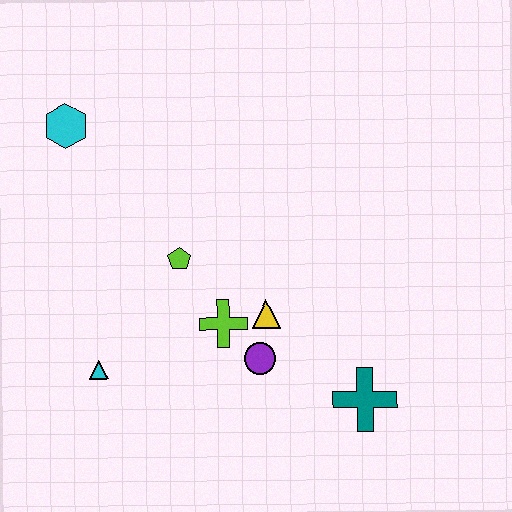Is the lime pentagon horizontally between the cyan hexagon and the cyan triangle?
No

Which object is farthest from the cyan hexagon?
The teal cross is farthest from the cyan hexagon.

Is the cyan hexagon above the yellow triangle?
Yes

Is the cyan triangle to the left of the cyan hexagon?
No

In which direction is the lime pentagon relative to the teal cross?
The lime pentagon is to the left of the teal cross.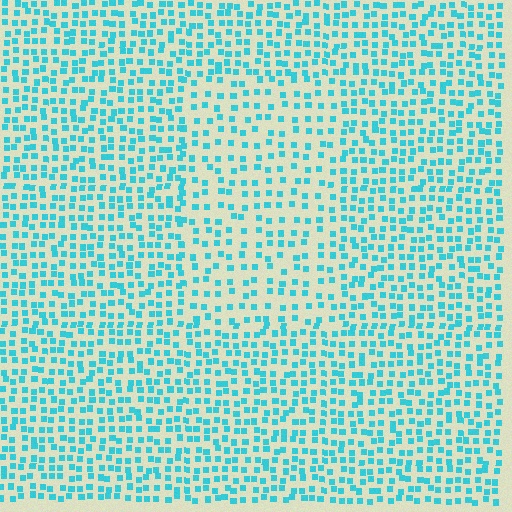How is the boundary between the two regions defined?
The boundary is defined by a change in element density (approximately 1.7x ratio). All elements are the same color, size, and shape.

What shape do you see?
I see a rectangle.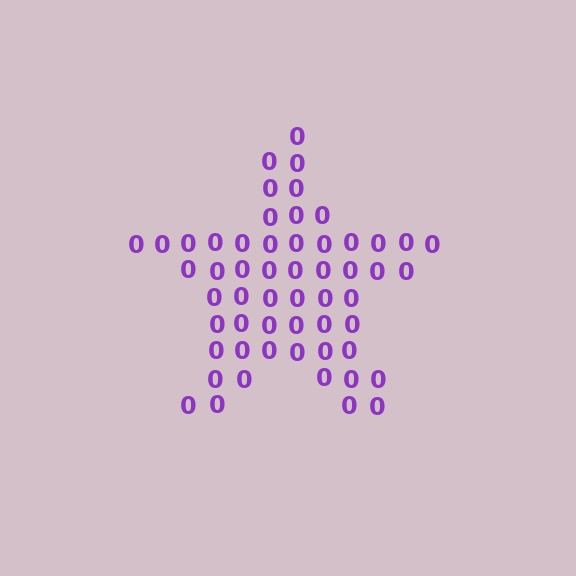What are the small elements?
The small elements are digit 0's.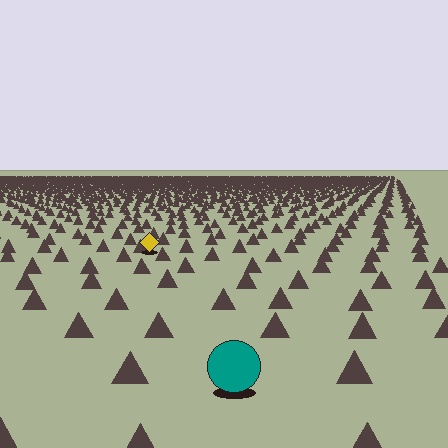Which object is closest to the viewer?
The teal circle is closest. The texture marks near it are larger and more spread out.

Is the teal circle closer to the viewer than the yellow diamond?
Yes. The teal circle is closer — you can tell from the texture gradient: the ground texture is coarser near it.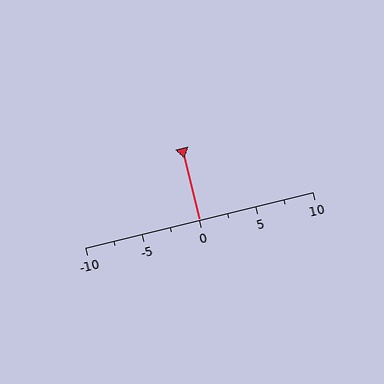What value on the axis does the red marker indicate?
The marker indicates approximately 0.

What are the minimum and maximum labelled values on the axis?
The axis runs from -10 to 10.